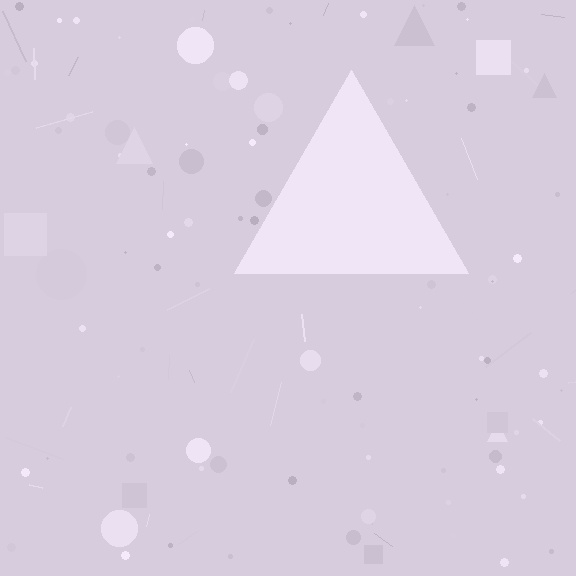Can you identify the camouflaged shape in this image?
The camouflaged shape is a triangle.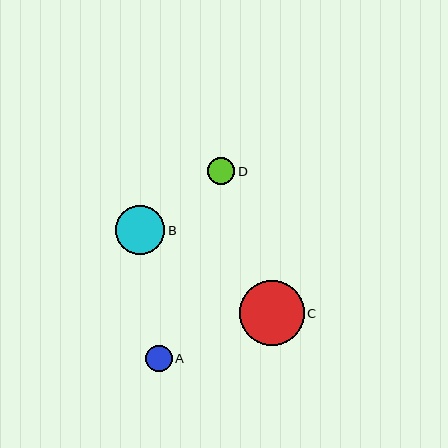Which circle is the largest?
Circle C is the largest with a size of approximately 65 pixels.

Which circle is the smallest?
Circle A is the smallest with a size of approximately 27 pixels.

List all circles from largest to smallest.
From largest to smallest: C, B, D, A.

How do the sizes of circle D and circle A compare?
Circle D and circle A are approximately the same size.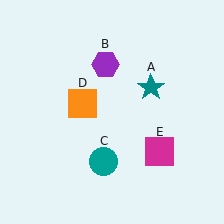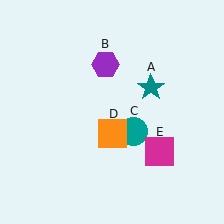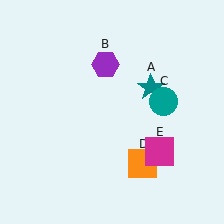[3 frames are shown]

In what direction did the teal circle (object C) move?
The teal circle (object C) moved up and to the right.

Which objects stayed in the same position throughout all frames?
Teal star (object A) and purple hexagon (object B) and magenta square (object E) remained stationary.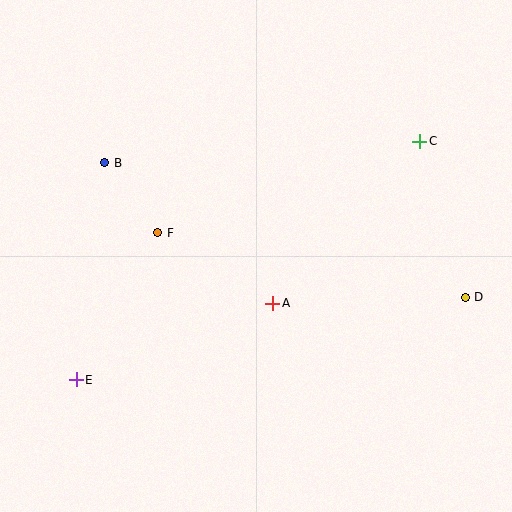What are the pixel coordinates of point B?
Point B is at (105, 163).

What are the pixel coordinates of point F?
Point F is at (158, 233).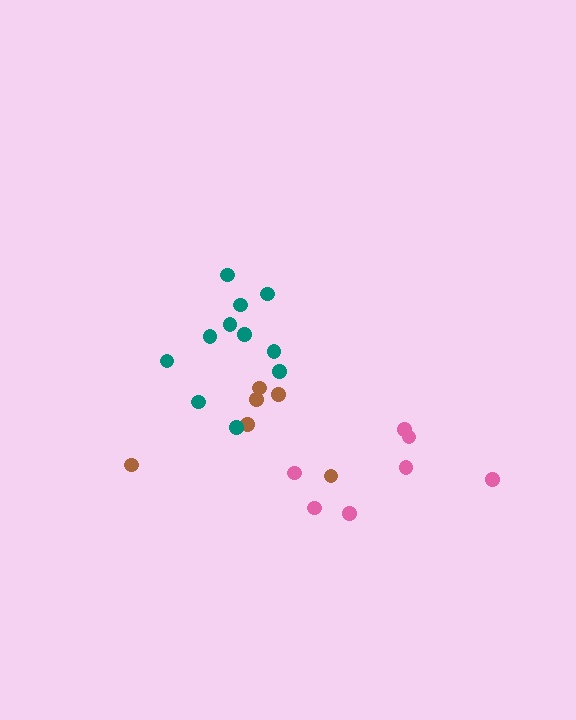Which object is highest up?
The teal cluster is topmost.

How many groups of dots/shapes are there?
There are 3 groups.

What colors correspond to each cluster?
The clusters are colored: pink, brown, teal.